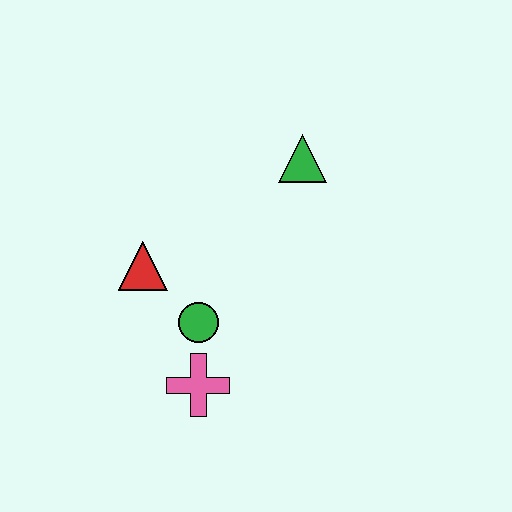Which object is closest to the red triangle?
The green circle is closest to the red triangle.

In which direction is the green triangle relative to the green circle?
The green triangle is above the green circle.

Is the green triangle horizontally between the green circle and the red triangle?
No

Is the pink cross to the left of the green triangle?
Yes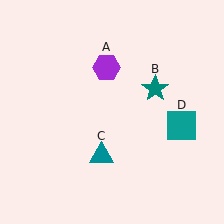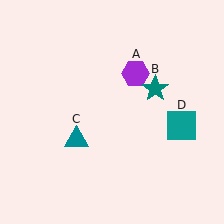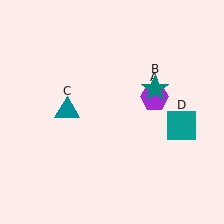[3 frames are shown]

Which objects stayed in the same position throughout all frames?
Teal star (object B) and teal square (object D) remained stationary.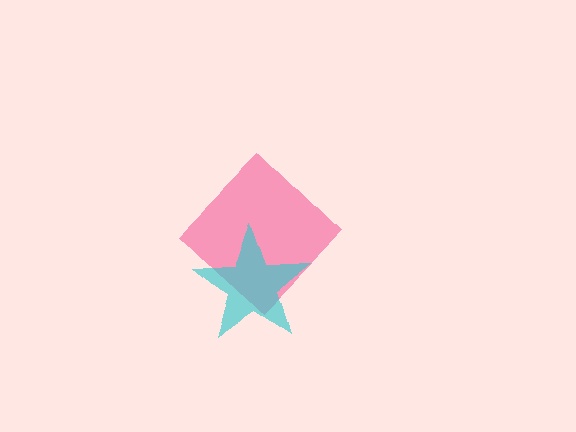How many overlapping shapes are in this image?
There are 2 overlapping shapes in the image.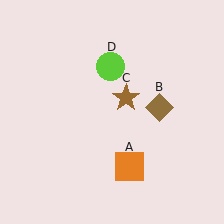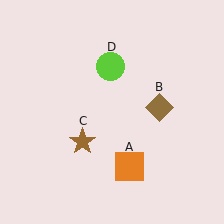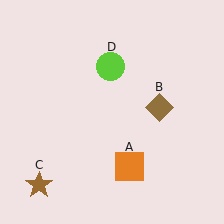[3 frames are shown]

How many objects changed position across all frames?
1 object changed position: brown star (object C).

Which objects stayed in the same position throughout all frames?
Orange square (object A) and brown diamond (object B) and lime circle (object D) remained stationary.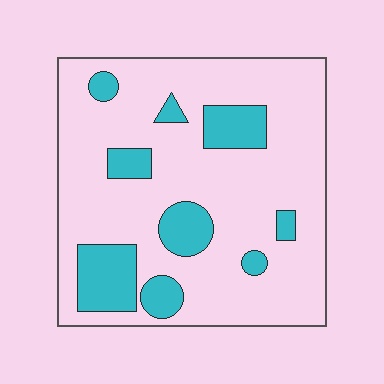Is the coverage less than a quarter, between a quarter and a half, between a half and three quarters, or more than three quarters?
Less than a quarter.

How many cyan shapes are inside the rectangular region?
9.